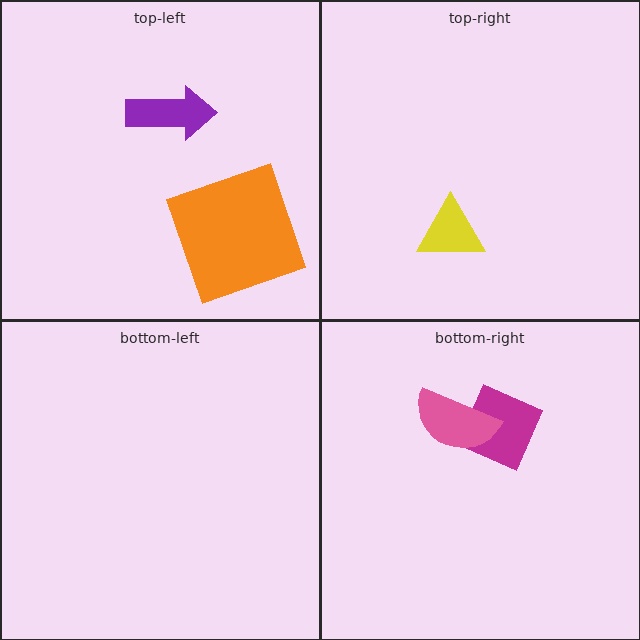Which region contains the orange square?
The top-left region.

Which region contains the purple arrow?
The top-left region.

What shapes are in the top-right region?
The yellow triangle.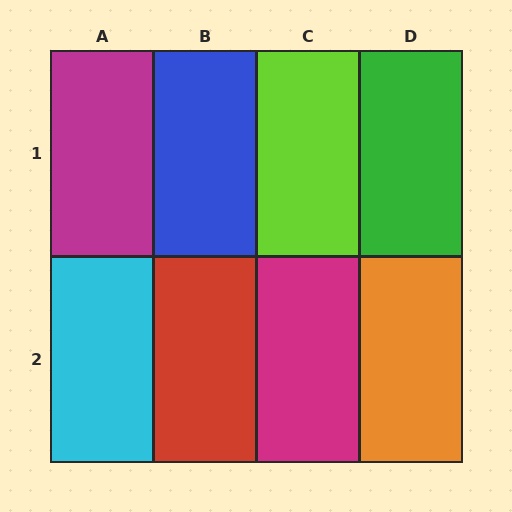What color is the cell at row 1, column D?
Green.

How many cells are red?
1 cell is red.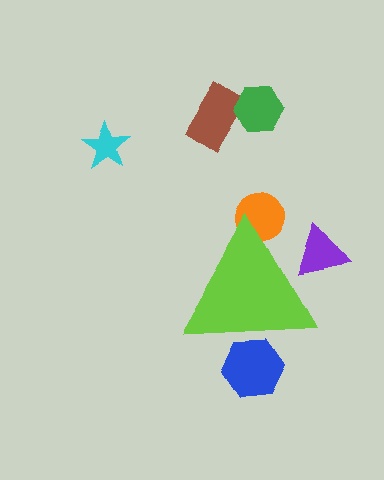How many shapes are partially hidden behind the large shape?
3 shapes are partially hidden.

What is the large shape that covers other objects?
A lime triangle.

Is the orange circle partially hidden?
Yes, the orange circle is partially hidden behind the lime triangle.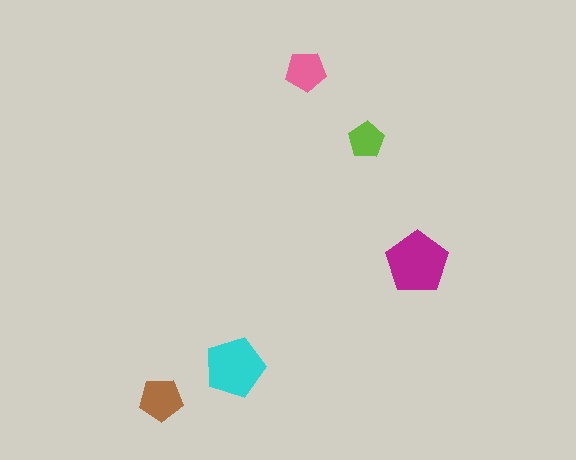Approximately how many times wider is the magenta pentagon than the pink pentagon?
About 1.5 times wider.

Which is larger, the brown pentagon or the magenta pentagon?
The magenta one.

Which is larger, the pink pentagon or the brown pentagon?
The brown one.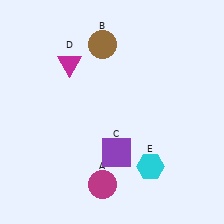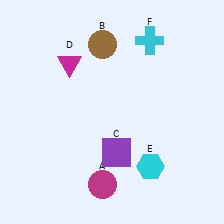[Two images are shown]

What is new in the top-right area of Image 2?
A cyan cross (F) was added in the top-right area of Image 2.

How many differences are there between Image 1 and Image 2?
There is 1 difference between the two images.